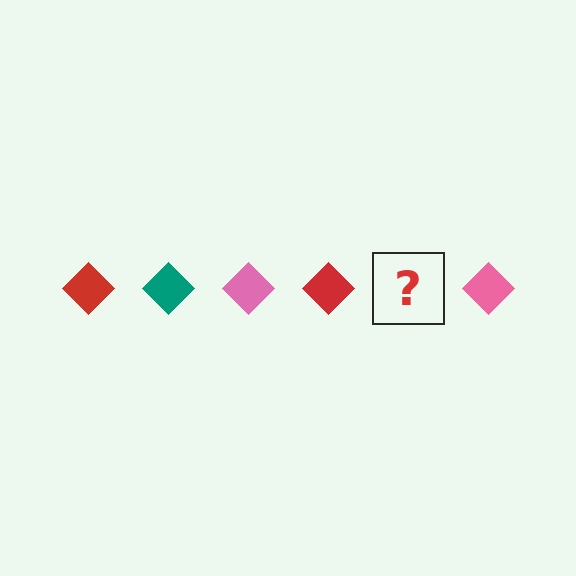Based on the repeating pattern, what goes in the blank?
The blank should be a teal diamond.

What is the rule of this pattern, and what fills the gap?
The rule is that the pattern cycles through red, teal, pink diamonds. The gap should be filled with a teal diamond.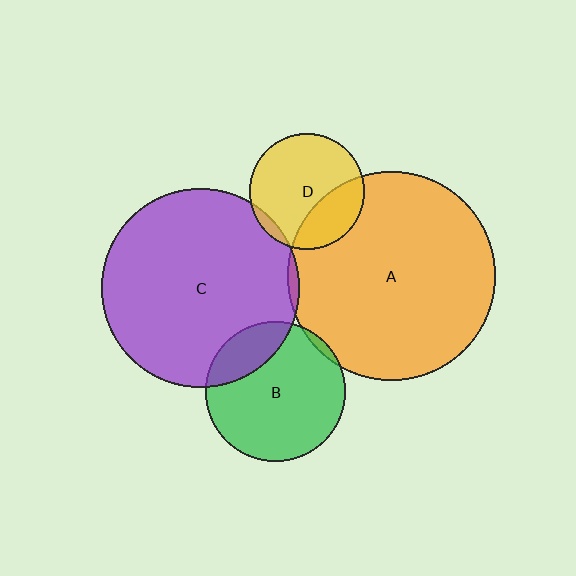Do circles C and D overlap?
Yes.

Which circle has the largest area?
Circle A (orange).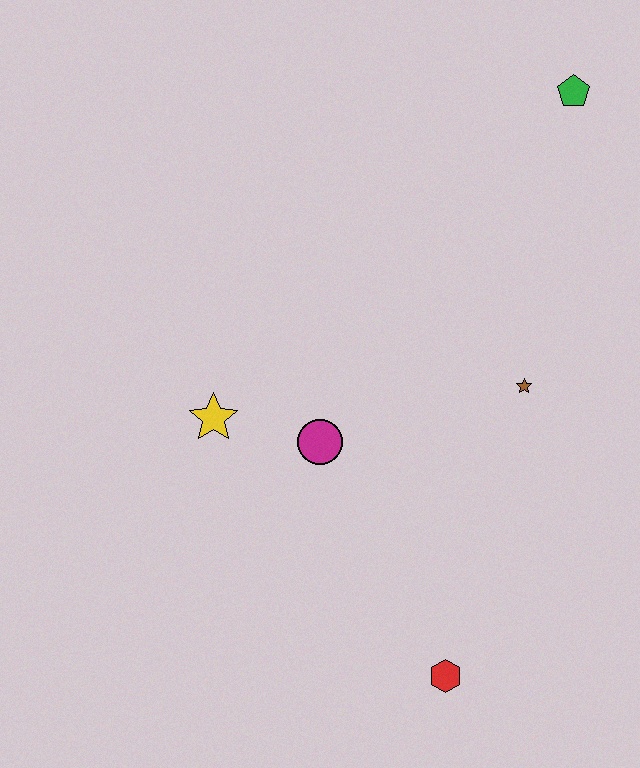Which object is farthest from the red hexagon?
The green pentagon is farthest from the red hexagon.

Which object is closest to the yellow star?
The magenta circle is closest to the yellow star.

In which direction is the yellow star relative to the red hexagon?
The yellow star is above the red hexagon.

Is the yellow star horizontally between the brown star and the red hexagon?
No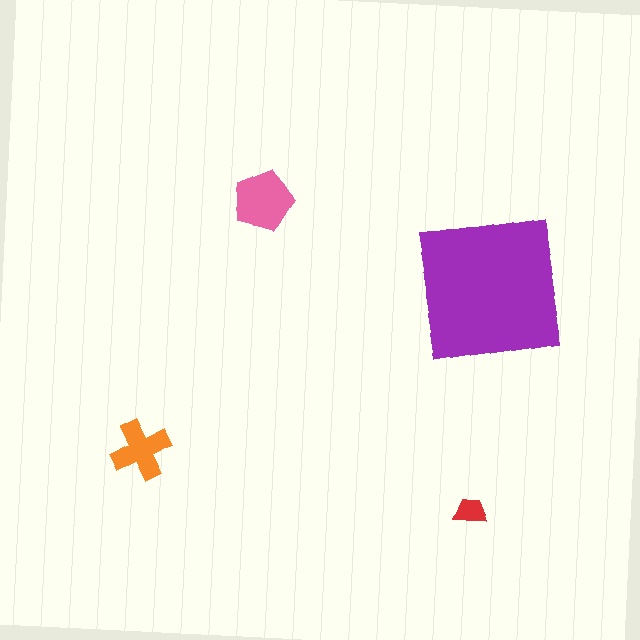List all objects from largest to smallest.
The purple square, the pink pentagon, the orange cross, the red trapezoid.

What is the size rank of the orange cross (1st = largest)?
3rd.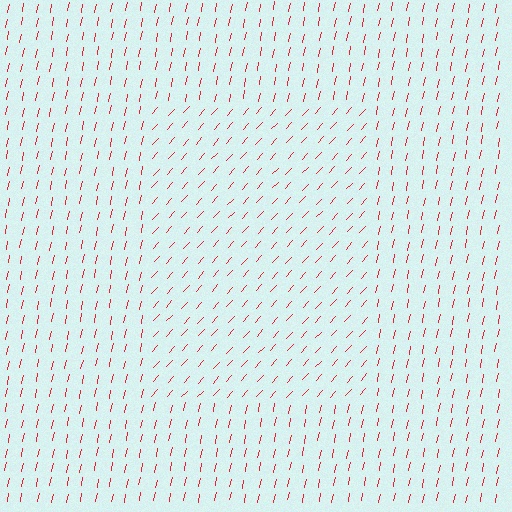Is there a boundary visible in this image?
Yes, there is a texture boundary formed by a change in line orientation.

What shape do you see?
I see a rectangle.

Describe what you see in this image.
The image is filled with small red line segments. A rectangle region in the image has lines oriented differently from the surrounding lines, creating a visible texture boundary.